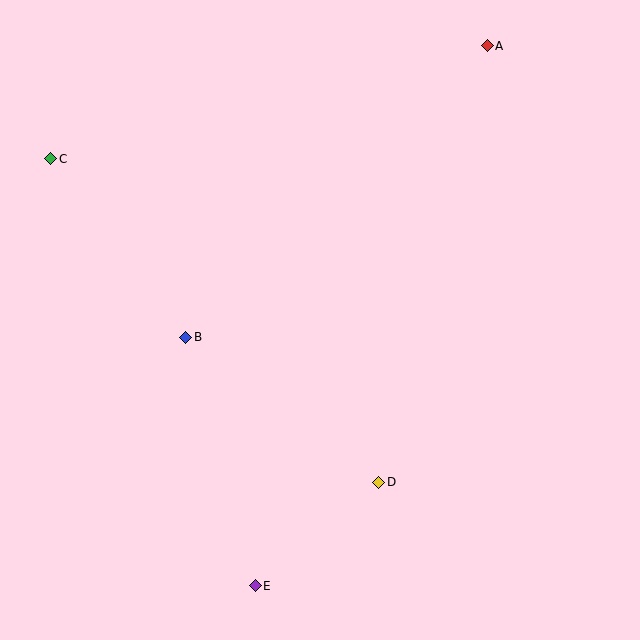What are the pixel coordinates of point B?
Point B is at (186, 337).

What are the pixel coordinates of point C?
Point C is at (51, 159).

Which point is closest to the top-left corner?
Point C is closest to the top-left corner.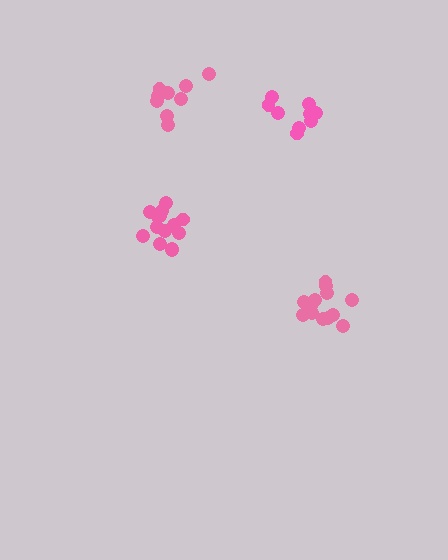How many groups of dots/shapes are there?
There are 4 groups.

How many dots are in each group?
Group 1: 9 dots, Group 2: 9 dots, Group 3: 15 dots, Group 4: 14 dots (47 total).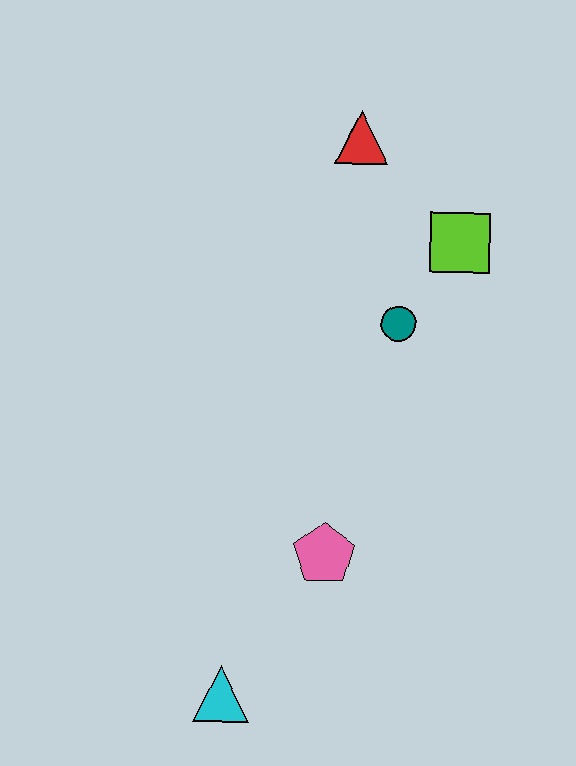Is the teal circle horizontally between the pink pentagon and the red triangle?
No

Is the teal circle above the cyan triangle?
Yes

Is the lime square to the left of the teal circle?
No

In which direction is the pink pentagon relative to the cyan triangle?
The pink pentagon is above the cyan triangle.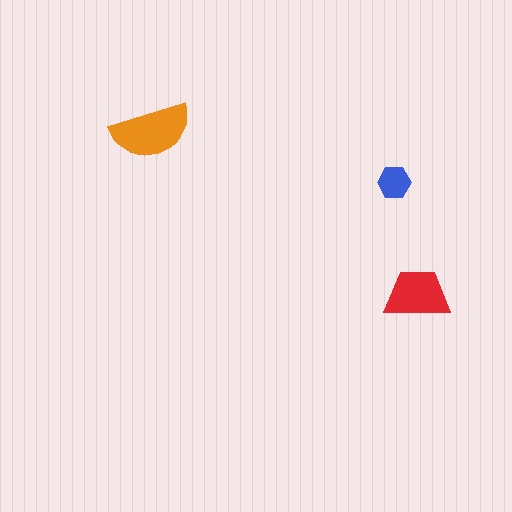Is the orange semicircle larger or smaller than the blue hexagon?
Larger.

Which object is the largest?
The orange semicircle.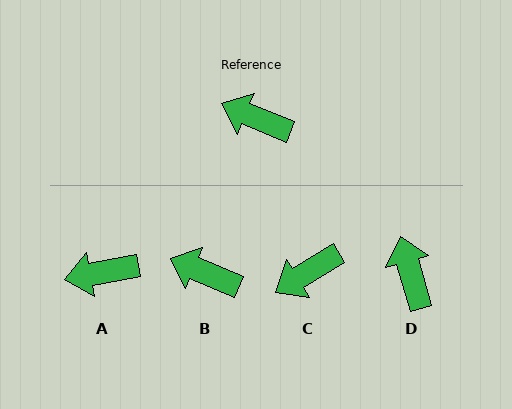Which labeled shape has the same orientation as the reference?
B.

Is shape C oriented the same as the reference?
No, it is off by about 54 degrees.